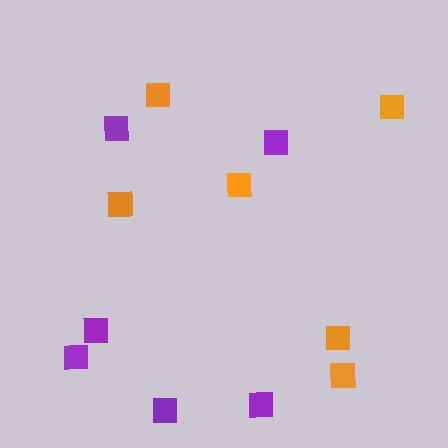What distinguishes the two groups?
There are 2 groups: one group of orange squares (6) and one group of purple squares (6).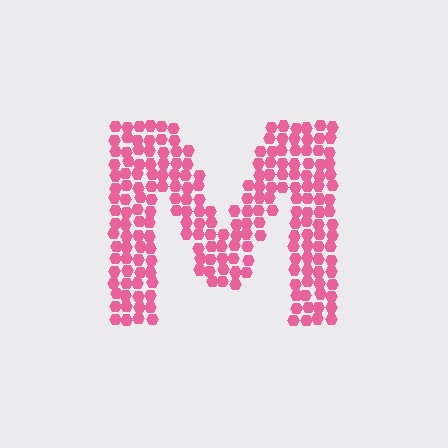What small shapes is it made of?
It is made of small hexagons.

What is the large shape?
The large shape is the letter M.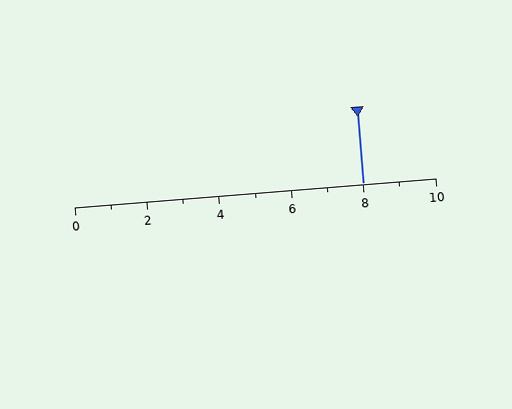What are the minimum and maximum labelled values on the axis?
The axis runs from 0 to 10.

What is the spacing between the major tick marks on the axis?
The major ticks are spaced 2 apart.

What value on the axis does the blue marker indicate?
The marker indicates approximately 8.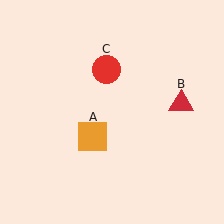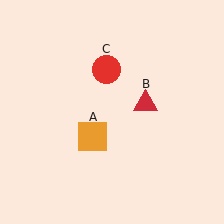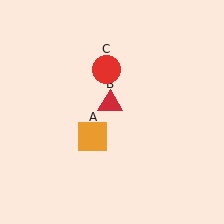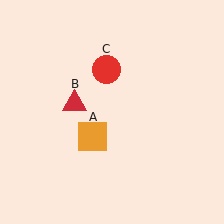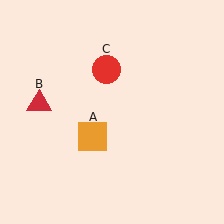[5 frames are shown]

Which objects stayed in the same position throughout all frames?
Orange square (object A) and red circle (object C) remained stationary.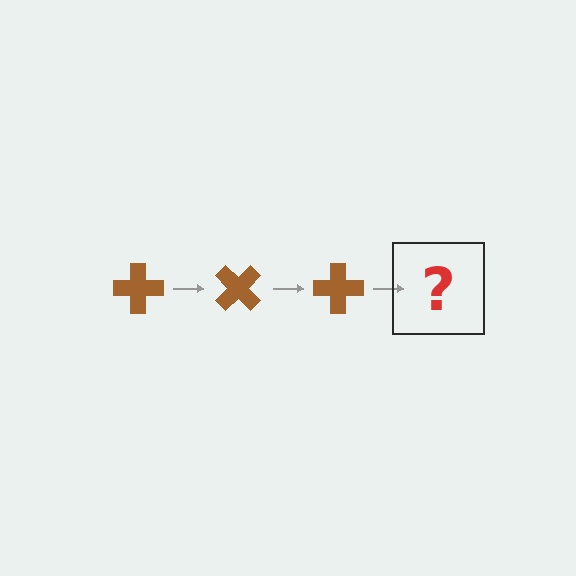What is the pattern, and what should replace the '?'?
The pattern is that the cross rotates 45 degrees each step. The '?' should be a brown cross rotated 135 degrees.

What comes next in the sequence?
The next element should be a brown cross rotated 135 degrees.